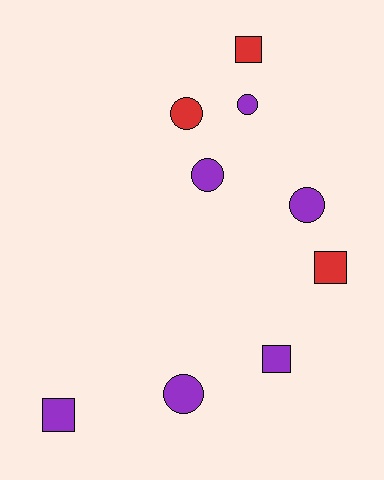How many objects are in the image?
There are 9 objects.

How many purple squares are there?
There are 2 purple squares.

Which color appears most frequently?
Purple, with 6 objects.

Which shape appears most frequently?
Circle, with 5 objects.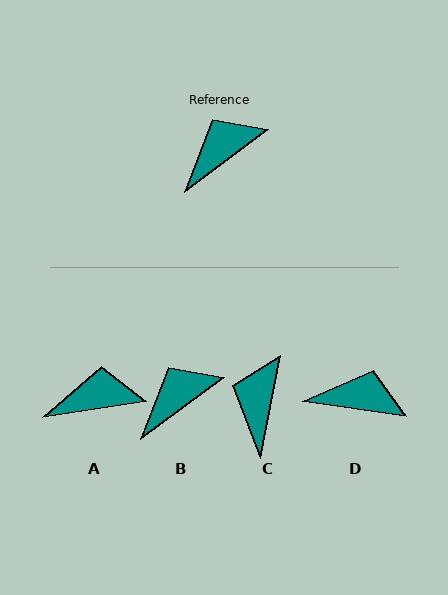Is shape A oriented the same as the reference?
No, it is off by about 28 degrees.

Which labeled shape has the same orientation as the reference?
B.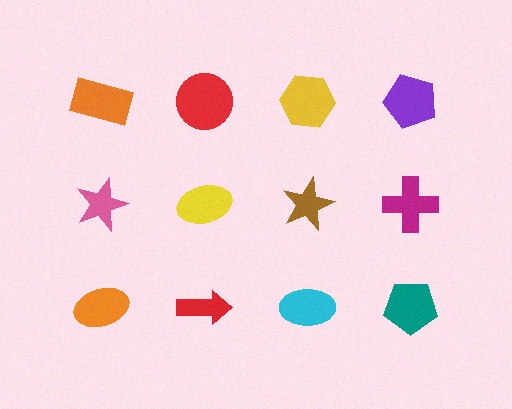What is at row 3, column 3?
A cyan ellipse.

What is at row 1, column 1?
An orange rectangle.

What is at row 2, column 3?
A brown star.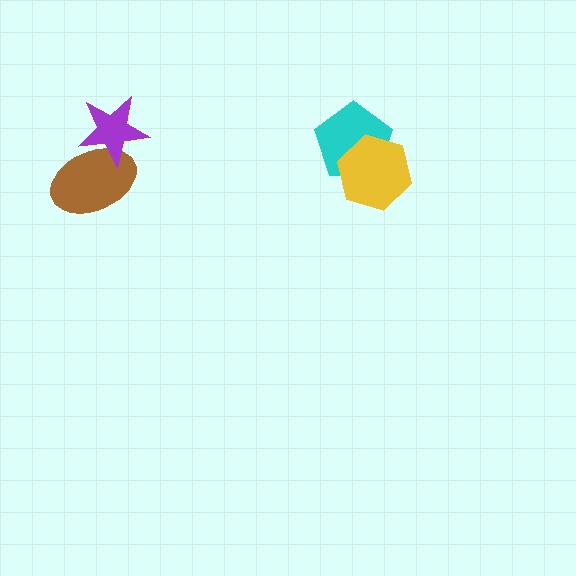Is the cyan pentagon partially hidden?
Yes, it is partially covered by another shape.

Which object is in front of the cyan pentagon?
The yellow hexagon is in front of the cyan pentagon.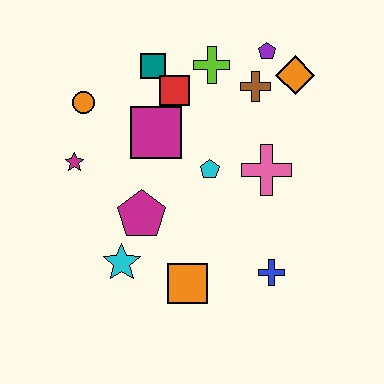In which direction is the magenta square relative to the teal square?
The magenta square is below the teal square.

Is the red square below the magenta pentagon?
No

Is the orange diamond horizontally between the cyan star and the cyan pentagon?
No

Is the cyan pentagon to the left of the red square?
No